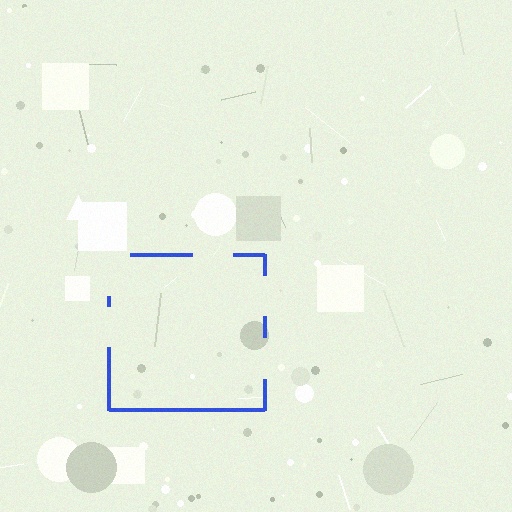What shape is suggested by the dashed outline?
The dashed outline suggests a square.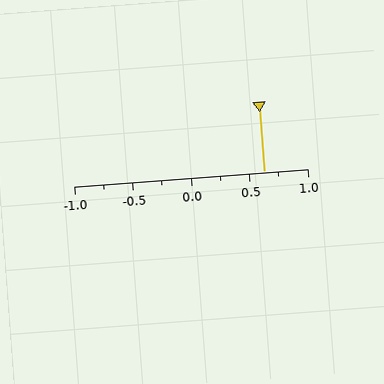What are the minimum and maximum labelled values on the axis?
The axis runs from -1.0 to 1.0.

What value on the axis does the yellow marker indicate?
The marker indicates approximately 0.62.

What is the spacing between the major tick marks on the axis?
The major ticks are spaced 0.5 apart.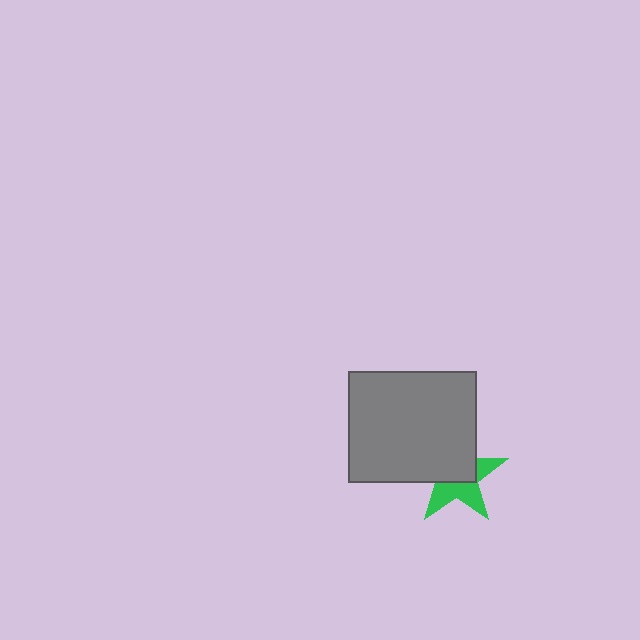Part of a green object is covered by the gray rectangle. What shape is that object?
It is a star.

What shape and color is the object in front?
The object in front is a gray rectangle.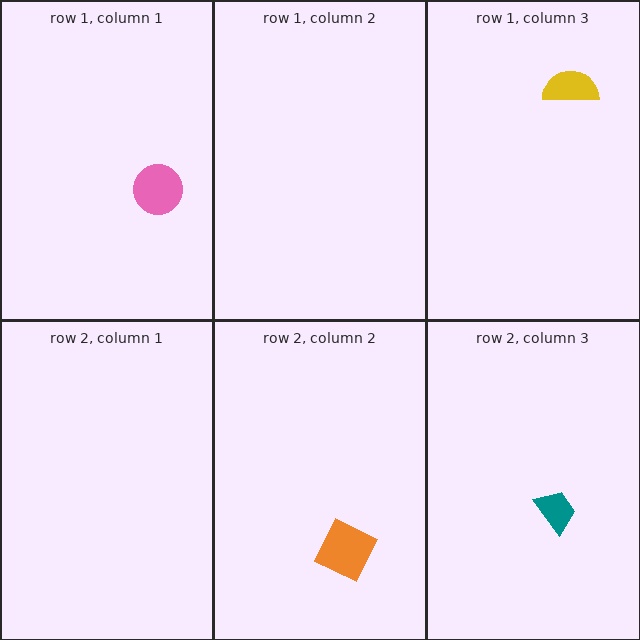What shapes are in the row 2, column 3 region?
The teal trapezoid.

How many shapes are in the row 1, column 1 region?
1.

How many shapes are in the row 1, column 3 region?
1.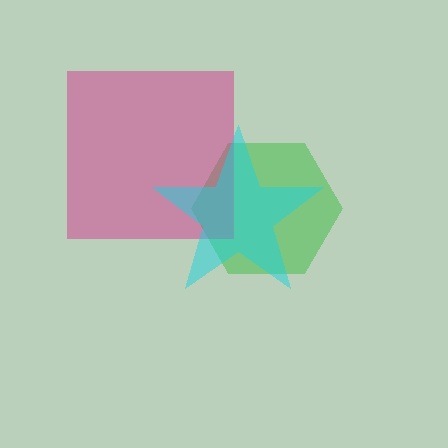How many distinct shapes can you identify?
There are 3 distinct shapes: a green hexagon, a magenta square, a cyan star.